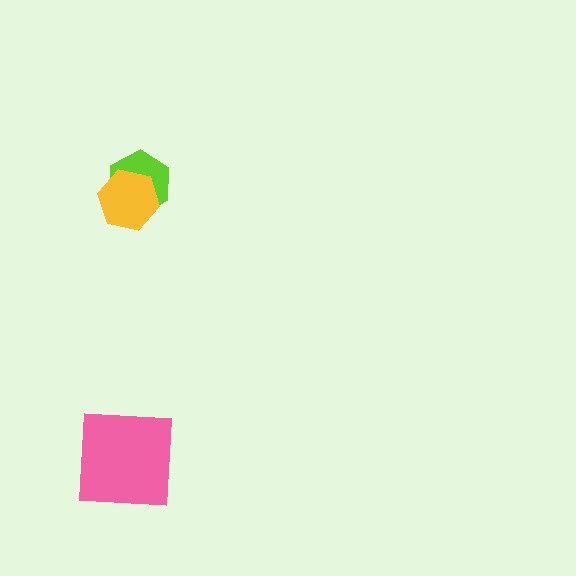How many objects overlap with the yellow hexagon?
1 object overlaps with the yellow hexagon.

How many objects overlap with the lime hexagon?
1 object overlaps with the lime hexagon.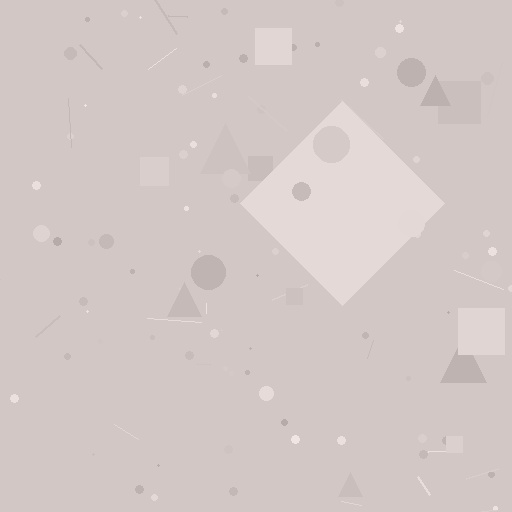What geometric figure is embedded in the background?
A diamond is embedded in the background.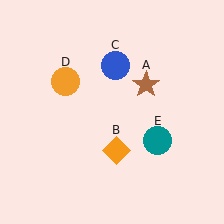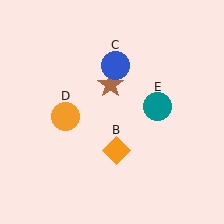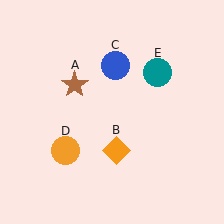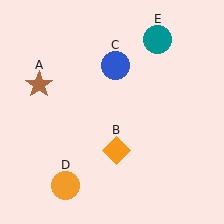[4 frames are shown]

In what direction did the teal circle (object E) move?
The teal circle (object E) moved up.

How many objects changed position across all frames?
3 objects changed position: brown star (object A), orange circle (object D), teal circle (object E).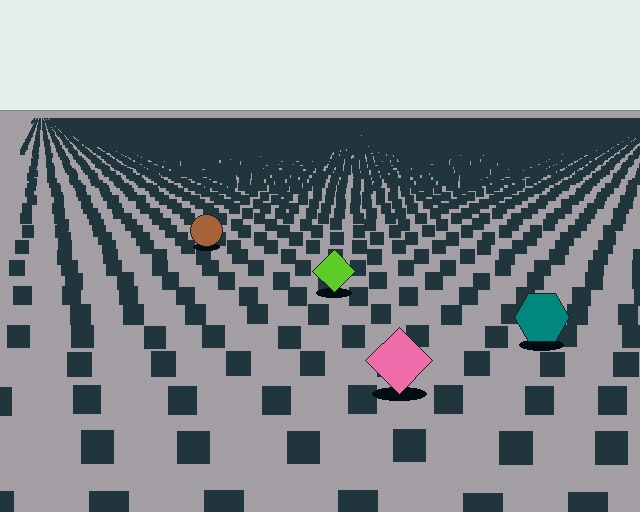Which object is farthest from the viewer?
The brown circle is farthest from the viewer. It appears smaller and the ground texture around it is denser.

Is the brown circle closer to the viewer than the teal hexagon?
No. The teal hexagon is closer — you can tell from the texture gradient: the ground texture is coarser near it.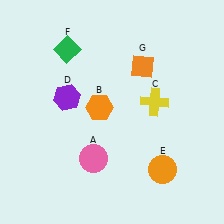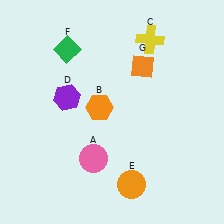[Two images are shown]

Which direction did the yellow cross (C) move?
The yellow cross (C) moved up.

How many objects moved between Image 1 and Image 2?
2 objects moved between the two images.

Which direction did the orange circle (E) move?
The orange circle (E) moved left.